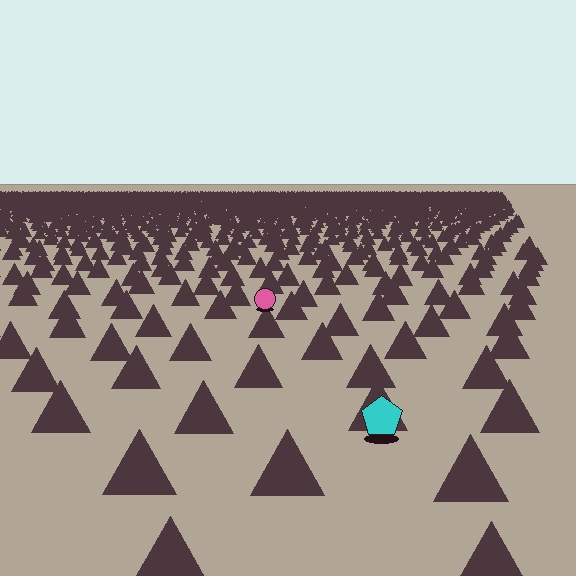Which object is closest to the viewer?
The cyan pentagon is closest. The texture marks near it are larger and more spread out.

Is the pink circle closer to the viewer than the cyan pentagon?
No. The cyan pentagon is closer — you can tell from the texture gradient: the ground texture is coarser near it.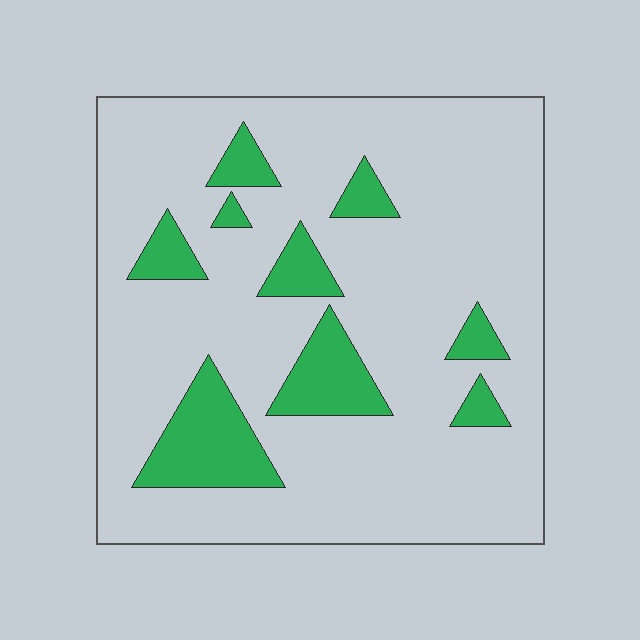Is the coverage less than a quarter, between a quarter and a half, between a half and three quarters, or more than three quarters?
Less than a quarter.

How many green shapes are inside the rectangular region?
9.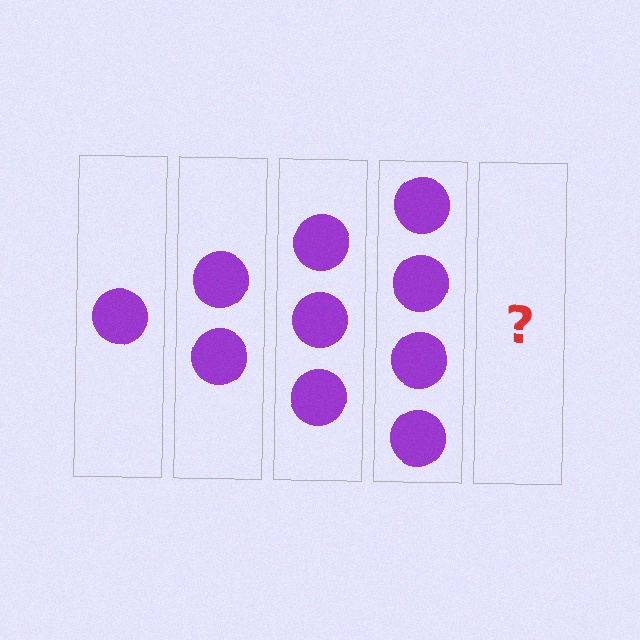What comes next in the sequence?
The next element should be 5 circles.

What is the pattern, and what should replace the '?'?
The pattern is that each step adds one more circle. The '?' should be 5 circles.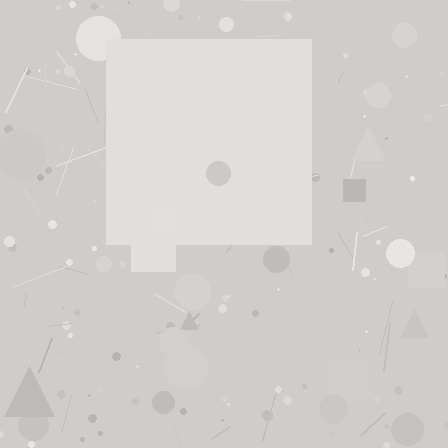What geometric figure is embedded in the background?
A square is embedded in the background.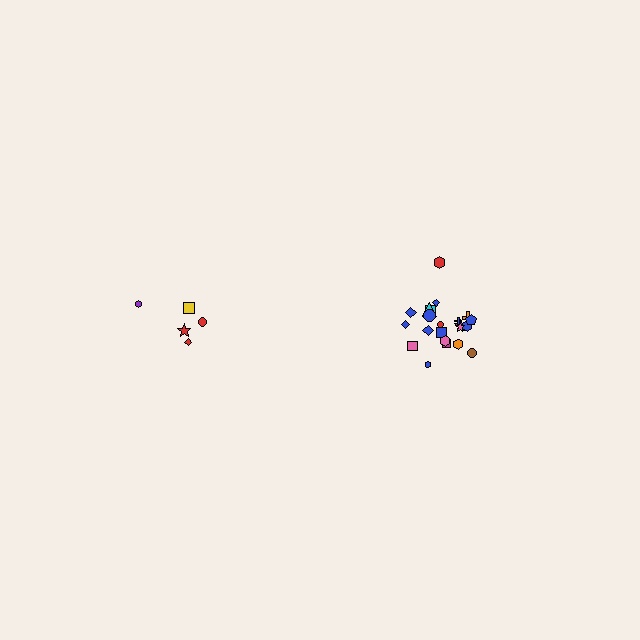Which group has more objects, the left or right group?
The right group.